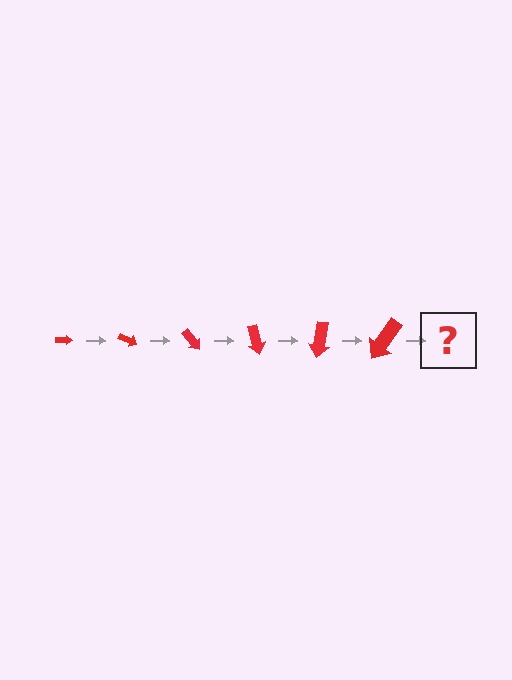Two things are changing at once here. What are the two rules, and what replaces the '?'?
The two rules are that the arrow grows larger each step and it rotates 25 degrees each step. The '?' should be an arrow, larger than the previous one and rotated 150 degrees from the start.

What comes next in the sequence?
The next element should be an arrow, larger than the previous one and rotated 150 degrees from the start.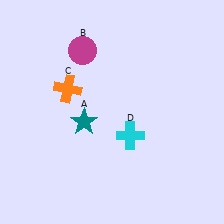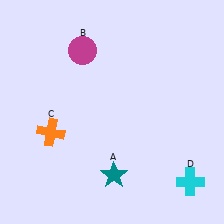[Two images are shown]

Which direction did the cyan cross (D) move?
The cyan cross (D) moved right.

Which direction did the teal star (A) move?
The teal star (A) moved down.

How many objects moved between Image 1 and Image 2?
3 objects moved between the two images.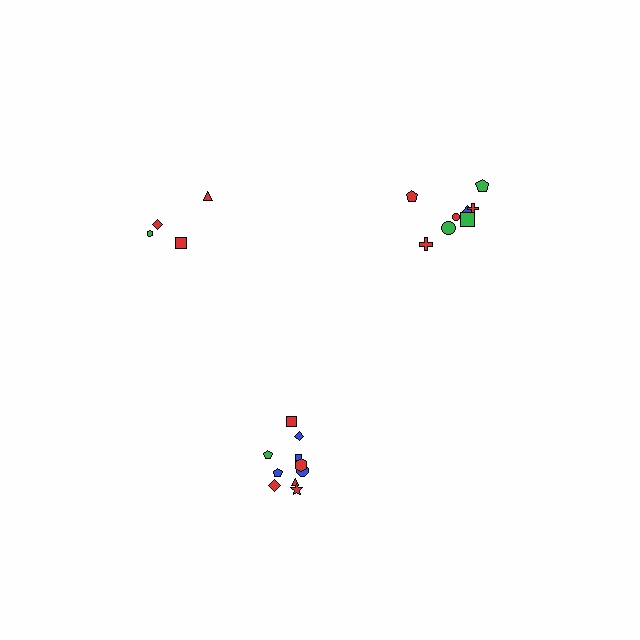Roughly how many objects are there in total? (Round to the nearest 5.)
Roughly 20 objects in total.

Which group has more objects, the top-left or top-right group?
The top-right group.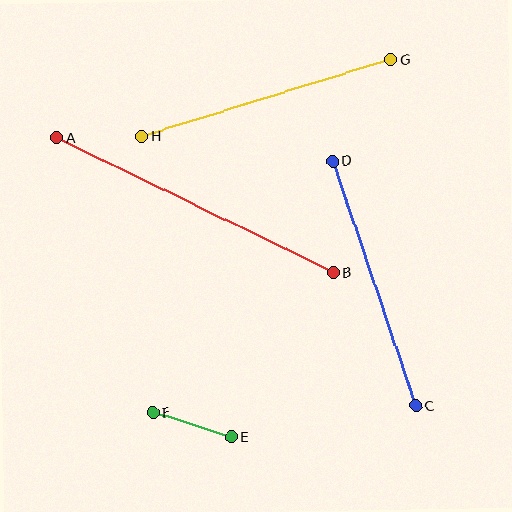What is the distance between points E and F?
The distance is approximately 82 pixels.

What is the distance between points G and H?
The distance is approximately 260 pixels.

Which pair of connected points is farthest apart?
Points A and B are farthest apart.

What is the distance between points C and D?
The distance is approximately 259 pixels.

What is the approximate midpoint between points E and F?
The midpoint is at approximately (192, 425) pixels.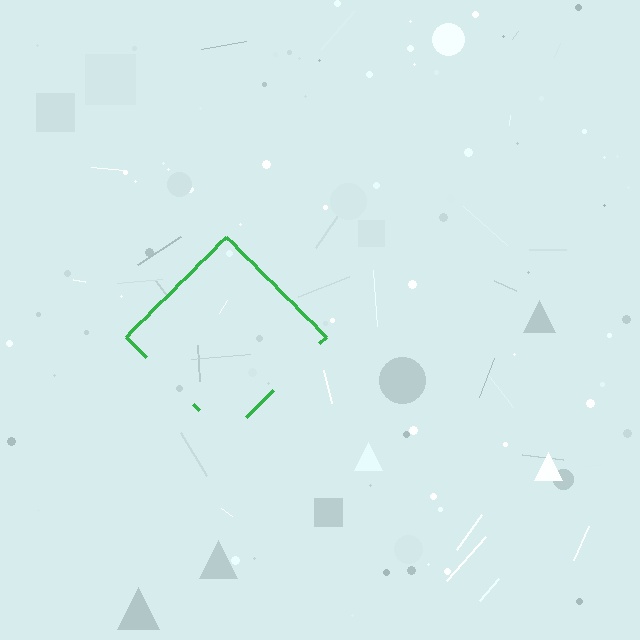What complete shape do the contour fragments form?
The contour fragments form a diamond.